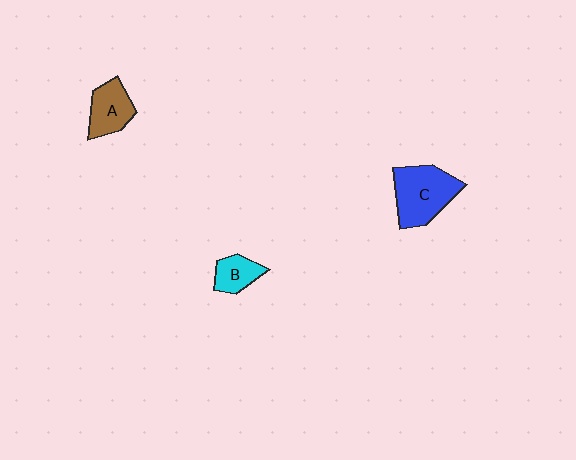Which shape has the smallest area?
Shape B (cyan).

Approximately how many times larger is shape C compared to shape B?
Approximately 2.2 times.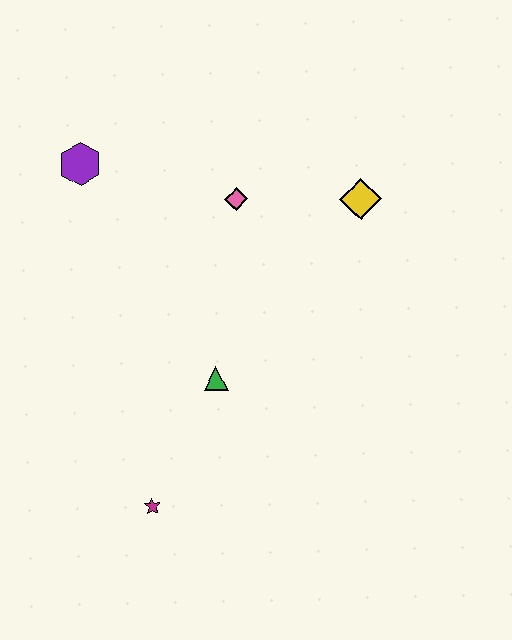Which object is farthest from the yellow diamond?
The magenta star is farthest from the yellow diamond.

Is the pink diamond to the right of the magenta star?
Yes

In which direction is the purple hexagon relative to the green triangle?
The purple hexagon is above the green triangle.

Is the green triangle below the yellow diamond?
Yes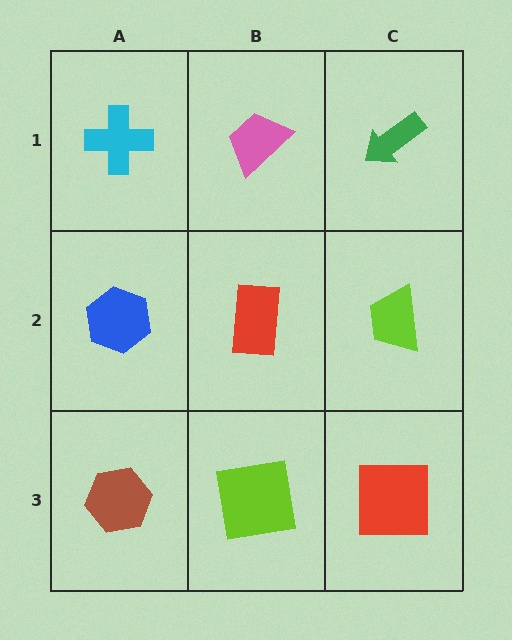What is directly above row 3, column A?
A blue hexagon.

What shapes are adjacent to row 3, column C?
A lime trapezoid (row 2, column C), a lime square (row 3, column B).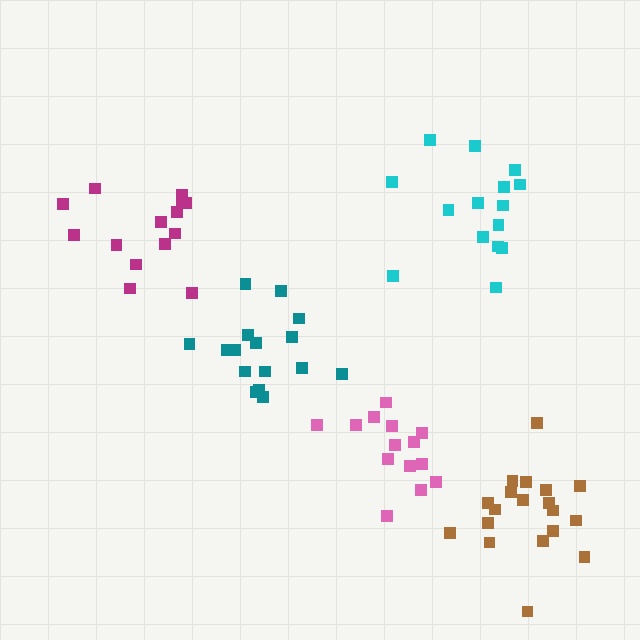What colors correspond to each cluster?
The clusters are colored: pink, magenta, cyan, teal, brown.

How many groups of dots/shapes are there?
There are 5 groups.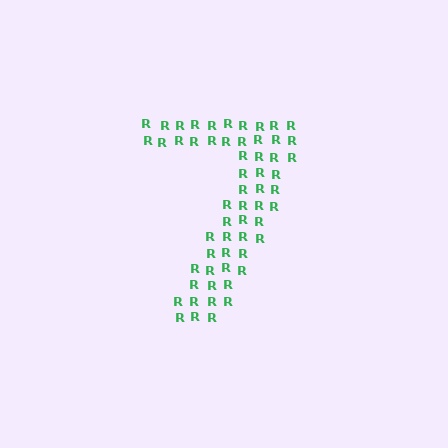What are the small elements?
The small elements are letter R's.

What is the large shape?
The large shape is the digit 7.